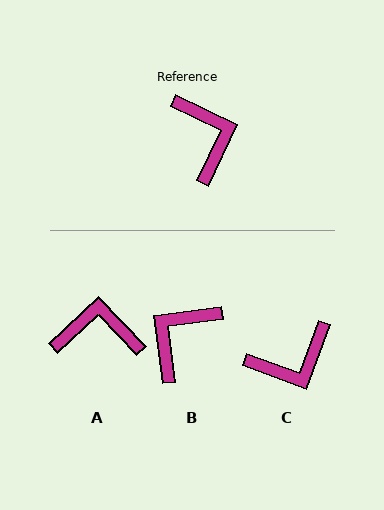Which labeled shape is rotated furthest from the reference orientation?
B, about 123 degrees away.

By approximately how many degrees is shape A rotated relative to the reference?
Approximately 69 degrees counter-clockwise.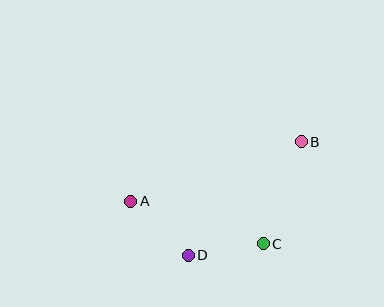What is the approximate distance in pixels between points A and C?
The distance between A and C is approximately 139 pixels.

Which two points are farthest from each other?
Points A and B are farthest from each other.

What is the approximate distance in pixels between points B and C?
The distance between B and C is approximately 109 pixels.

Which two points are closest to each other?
Points C and D are closest to each other.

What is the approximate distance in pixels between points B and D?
The distance between B and D is approximately 160 pixels.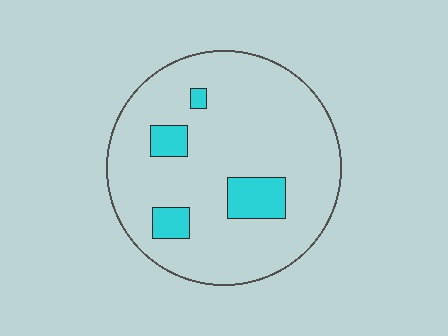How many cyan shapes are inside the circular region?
4.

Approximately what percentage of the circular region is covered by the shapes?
Approximately 10%.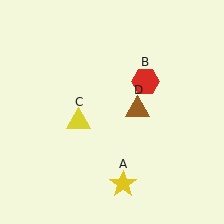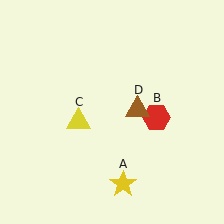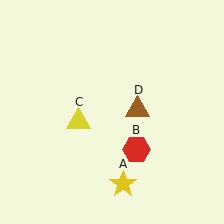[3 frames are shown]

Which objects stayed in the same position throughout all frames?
Yellow star (object A) and yellow triangle (object C) and brown triangle (object D) remained stationary.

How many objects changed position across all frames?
1 object changed position: red hexagon (object B).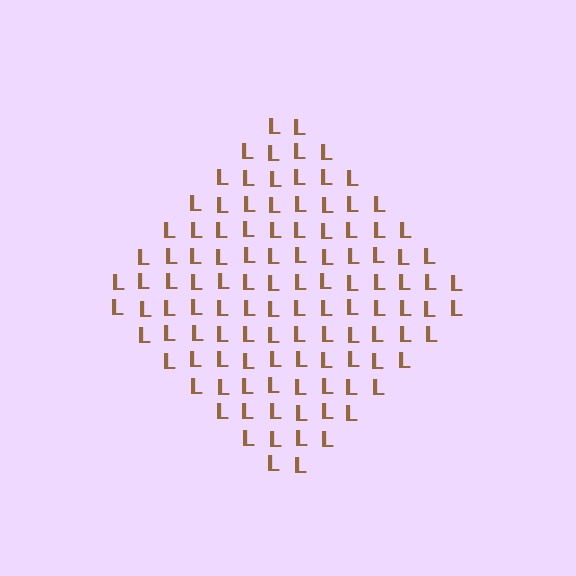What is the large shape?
The large shape is a diamond.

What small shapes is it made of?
It is made of small letter L's.